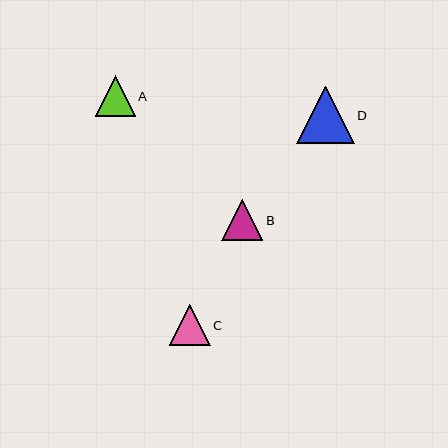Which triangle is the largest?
Triangle D is the largest with a size of approximately 57 pixels.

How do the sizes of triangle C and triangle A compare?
Triangle C and triangle A are approximately the same size.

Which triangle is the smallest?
Triangle A is the smallest with a size of approximately 40 pixels.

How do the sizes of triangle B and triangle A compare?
Triangle B and triangle A are approximately the same size.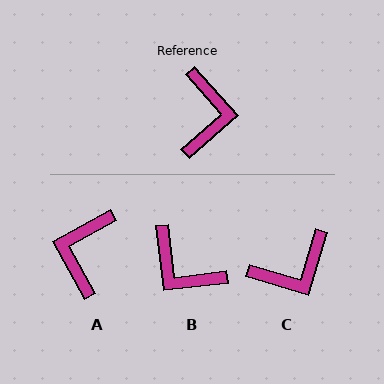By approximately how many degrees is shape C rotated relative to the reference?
Approximately 58 degrees clockwise.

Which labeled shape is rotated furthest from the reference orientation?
A, about 167 degrees away.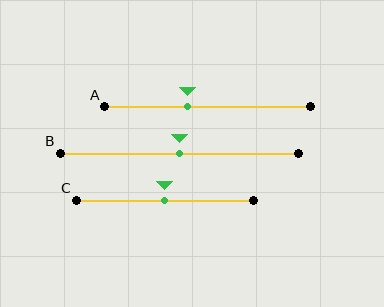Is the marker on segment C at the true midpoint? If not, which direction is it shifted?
Yes, the marker on segment C is at the true midpoint.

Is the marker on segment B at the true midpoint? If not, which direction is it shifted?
Yes, the marker on segment B is at the true midpoint.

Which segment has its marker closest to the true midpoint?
Segment B has its marker closest to the true midpoint.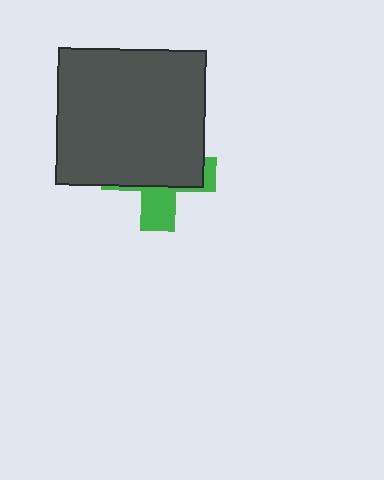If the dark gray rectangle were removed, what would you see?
You would see the complete green cross.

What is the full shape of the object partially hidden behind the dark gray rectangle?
The partially hidden object is a green cross.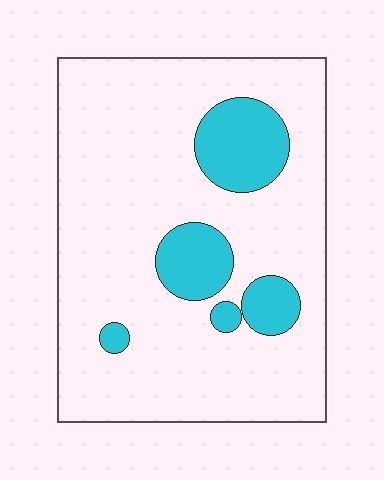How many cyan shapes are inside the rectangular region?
5.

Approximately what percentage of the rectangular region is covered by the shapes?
Approximately 15%.